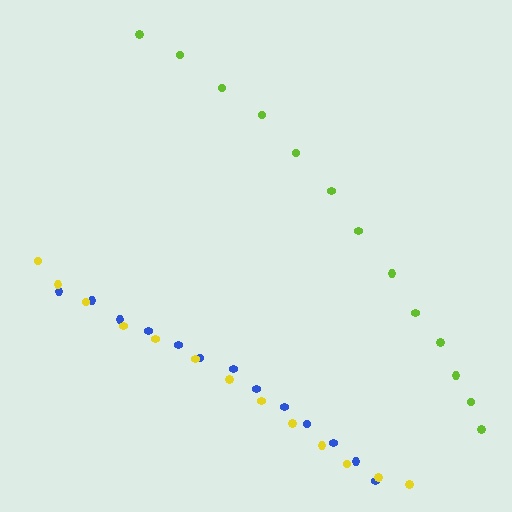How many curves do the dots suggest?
There are 3 distinct paths.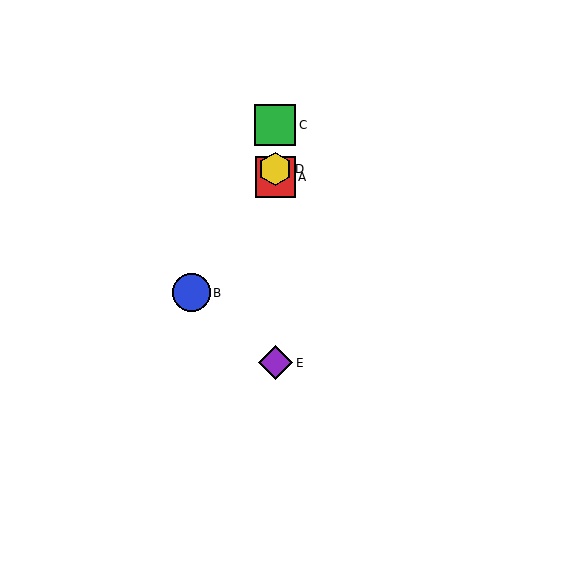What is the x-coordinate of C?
Object C is at x≈275.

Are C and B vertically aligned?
No, C is at x≈275 and B is at x≈191.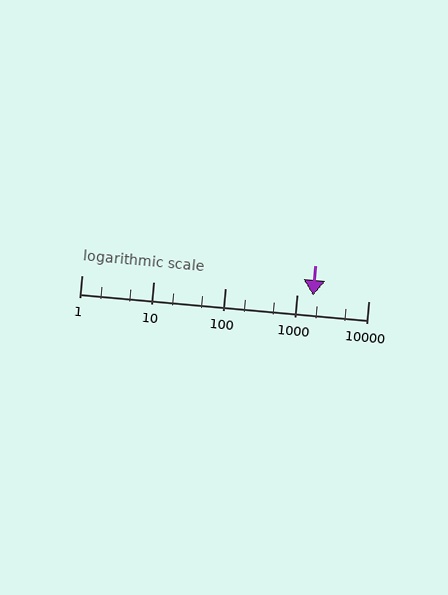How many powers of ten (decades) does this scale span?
The scale spans 4 decades, from 1 to 10000.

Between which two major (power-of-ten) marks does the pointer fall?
The pointer is between 1000 and 10000.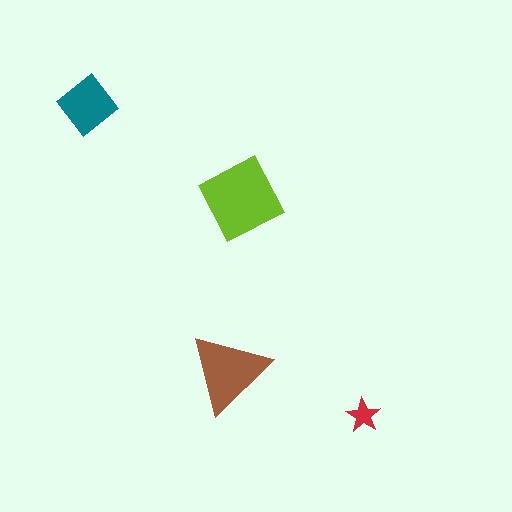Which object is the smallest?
The red star.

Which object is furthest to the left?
The teal diamond is leftmost.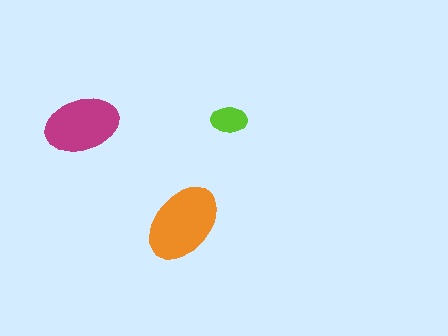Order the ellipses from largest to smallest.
the orange one, the magenta one, the lime one.